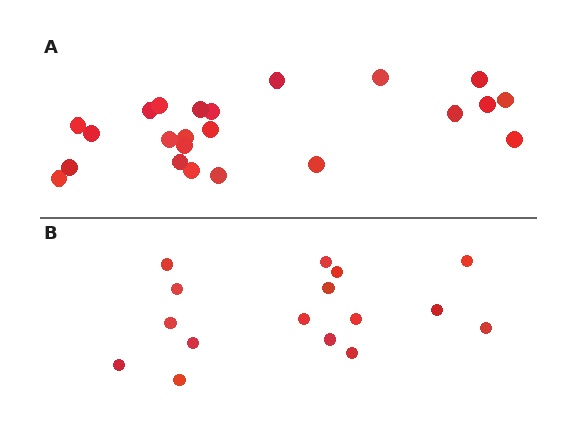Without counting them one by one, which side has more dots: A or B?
Region A (the top region) has more dots.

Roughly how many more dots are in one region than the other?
Region A has roughly 8 or so more dots than region B.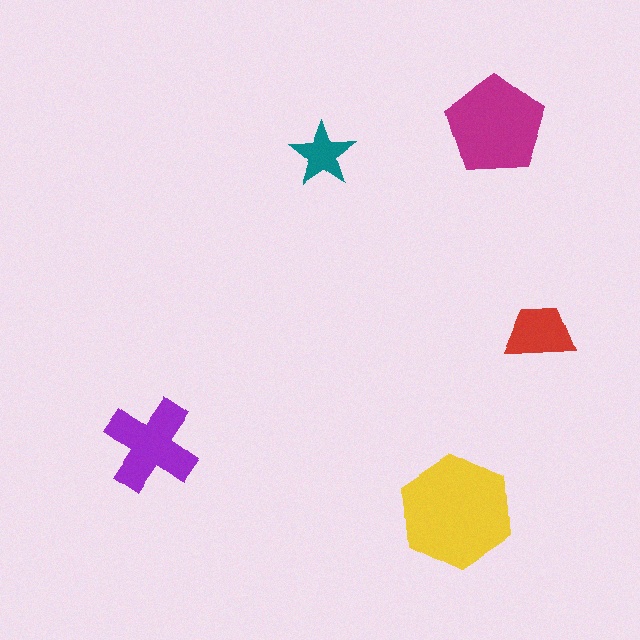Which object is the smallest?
The teal star.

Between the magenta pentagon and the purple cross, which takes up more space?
The magenta pentagon.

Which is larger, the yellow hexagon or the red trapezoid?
The yellow hexagon.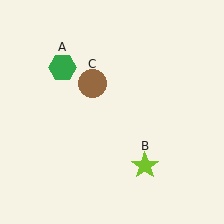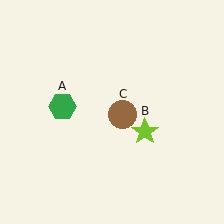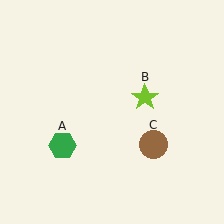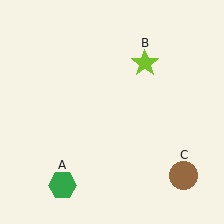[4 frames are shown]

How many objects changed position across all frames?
3 objects changed position: green hexagon (object A), lime star (object B), brown circle (object C).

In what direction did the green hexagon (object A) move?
The green hexagon (object A) moved down.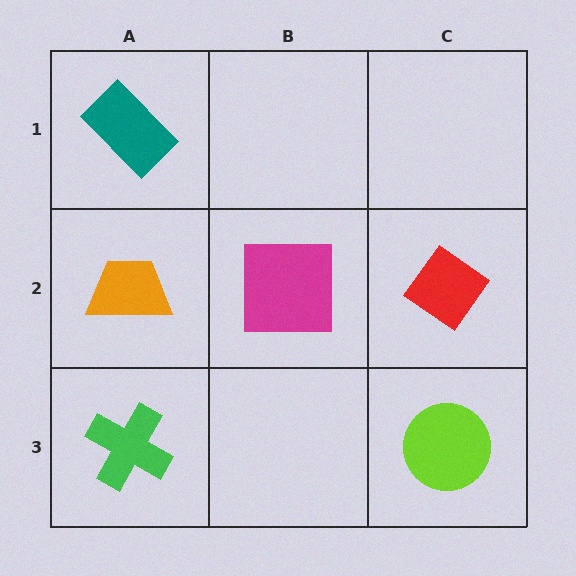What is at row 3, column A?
A green cross.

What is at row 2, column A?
An orange trapezoid.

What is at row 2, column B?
A magenta square.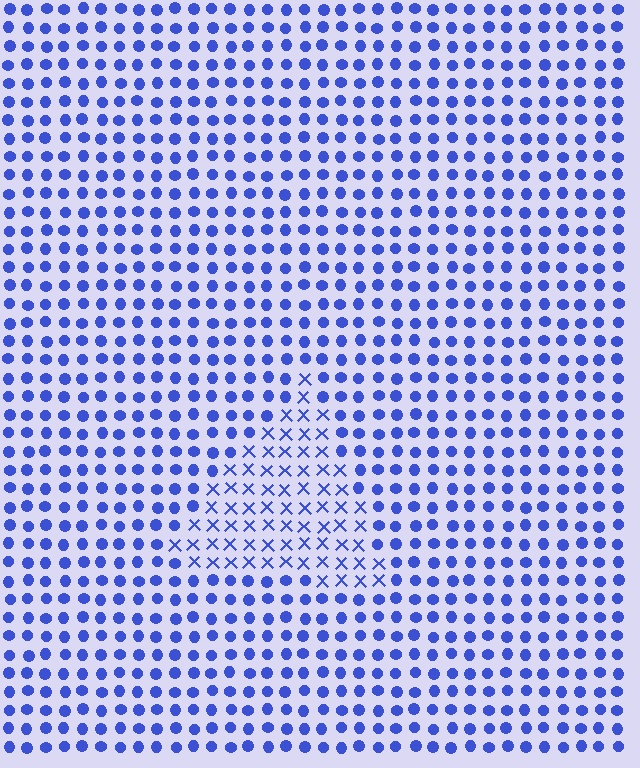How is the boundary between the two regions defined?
The boundary is defined by a change in element shape: X marks inside vs. circles outside. All elements share the same color and spacing.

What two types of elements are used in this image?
The image uses X marks inside the triangle region and circles outside it.